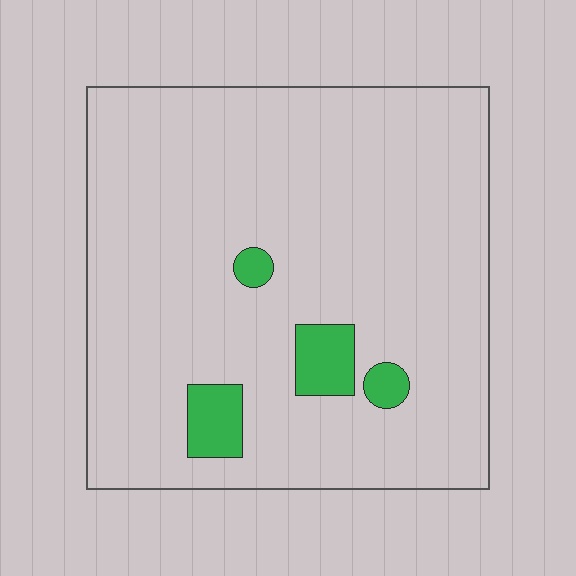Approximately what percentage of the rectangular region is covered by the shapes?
Approximately 5%.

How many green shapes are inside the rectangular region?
4.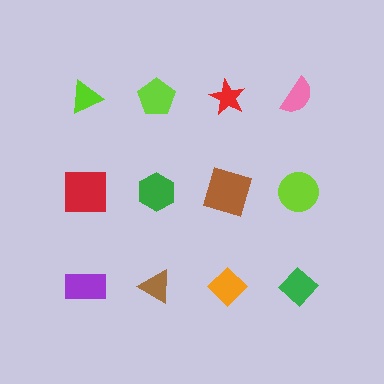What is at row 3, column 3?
An orange diamond.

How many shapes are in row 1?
4 shapes.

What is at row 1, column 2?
A lime pentagon.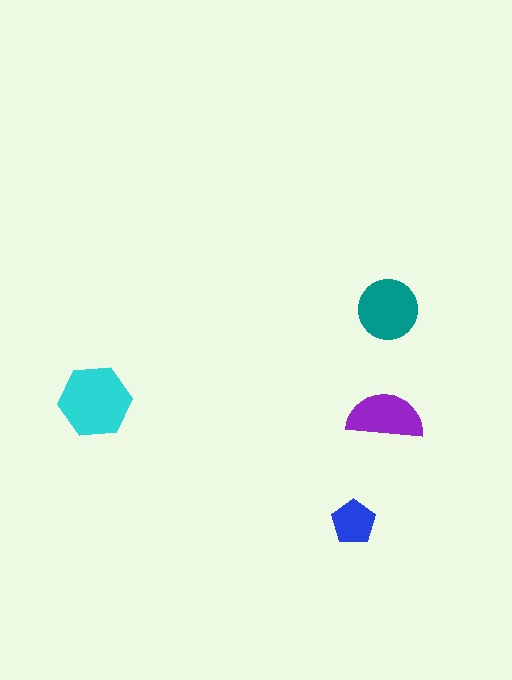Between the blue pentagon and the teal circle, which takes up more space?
The teal circle.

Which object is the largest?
The cyan hexagon.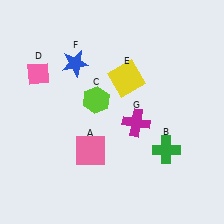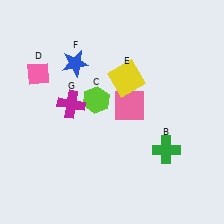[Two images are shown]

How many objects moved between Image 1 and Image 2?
2 objects moved between the two images.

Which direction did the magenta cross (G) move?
The magenta cross (G) moved left.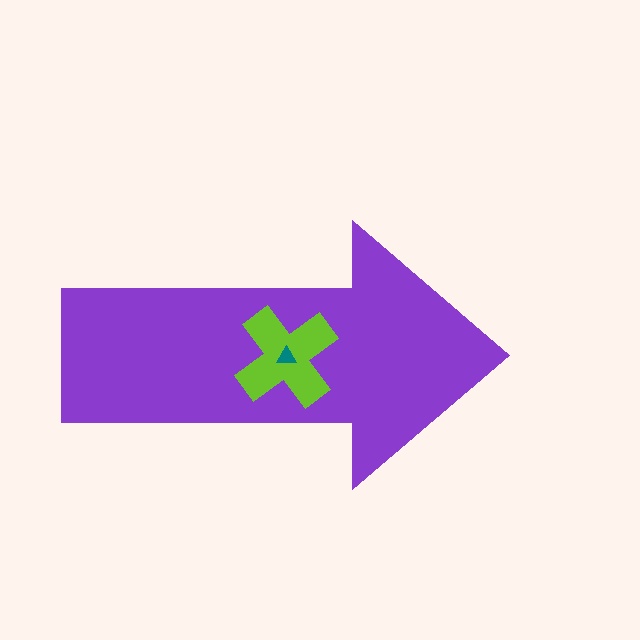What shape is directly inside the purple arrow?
The lime cross.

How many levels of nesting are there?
3.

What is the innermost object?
The teal triangle.